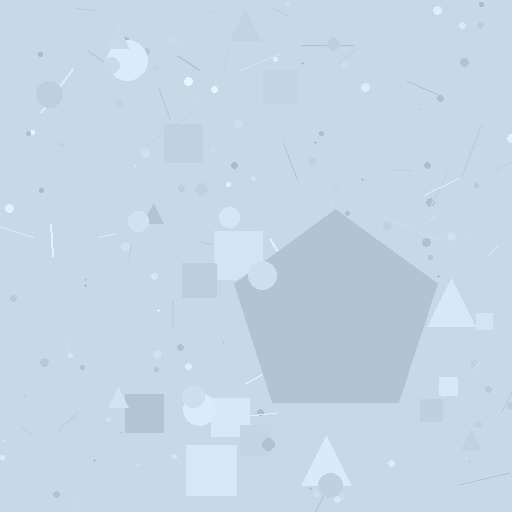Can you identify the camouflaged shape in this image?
The camouflaged shape is a pentagon.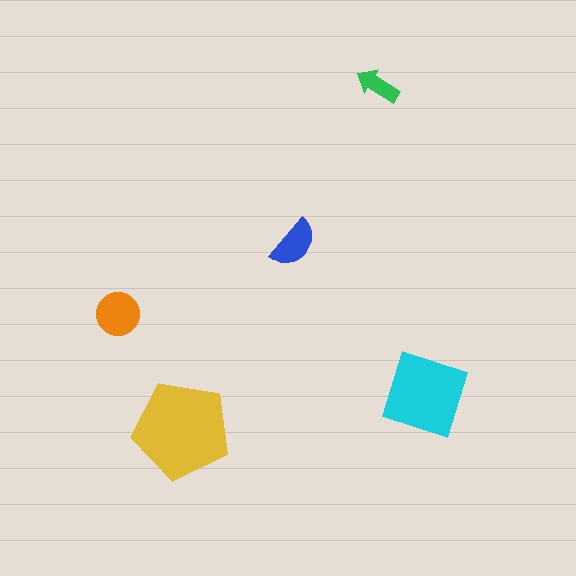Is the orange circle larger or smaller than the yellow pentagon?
Smaller.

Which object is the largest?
The yellow pentagon.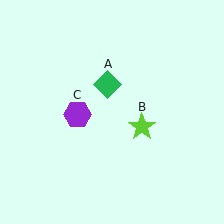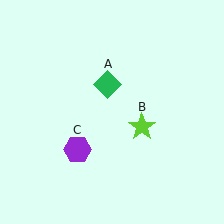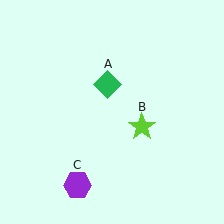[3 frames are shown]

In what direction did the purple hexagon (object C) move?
The purple hexagon (object C) moved down.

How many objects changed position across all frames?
1 object changed position: purple hexagon (object C).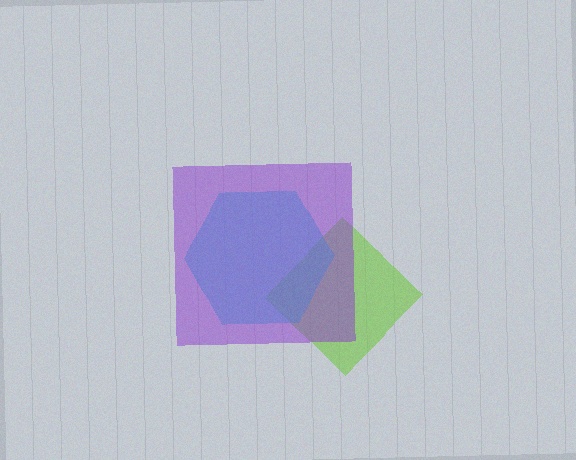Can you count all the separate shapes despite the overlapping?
Yes, there are 3 separate shapes.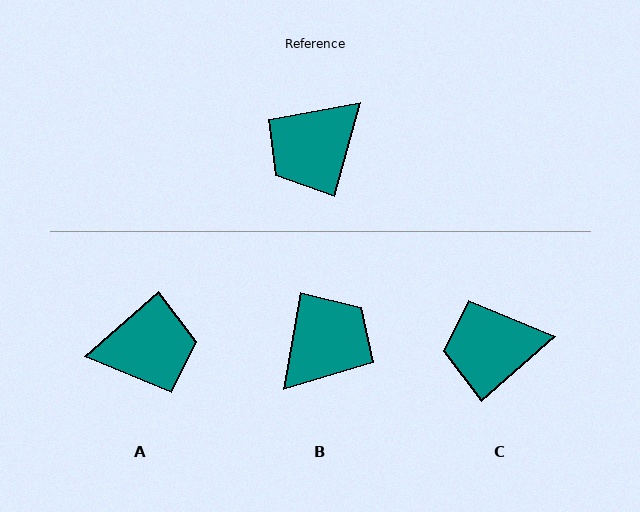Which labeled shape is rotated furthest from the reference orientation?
B, about 174 degrees away.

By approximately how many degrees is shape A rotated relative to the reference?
Approximately 147 degrees counter-clockwise.